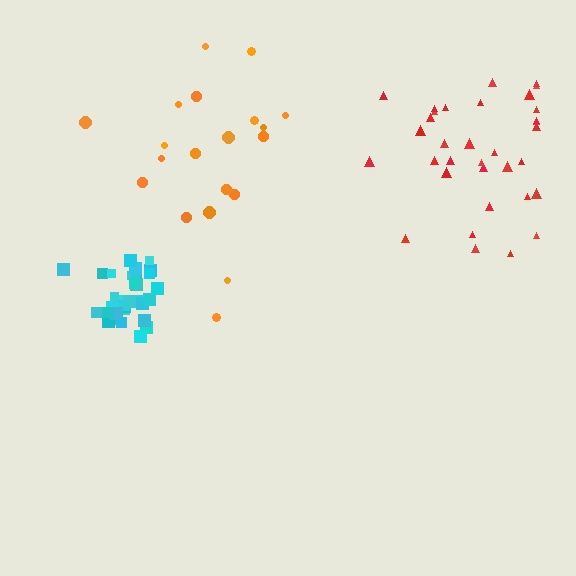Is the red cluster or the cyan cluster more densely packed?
Cyan.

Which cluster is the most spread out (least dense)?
Orange.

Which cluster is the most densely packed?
Cyan.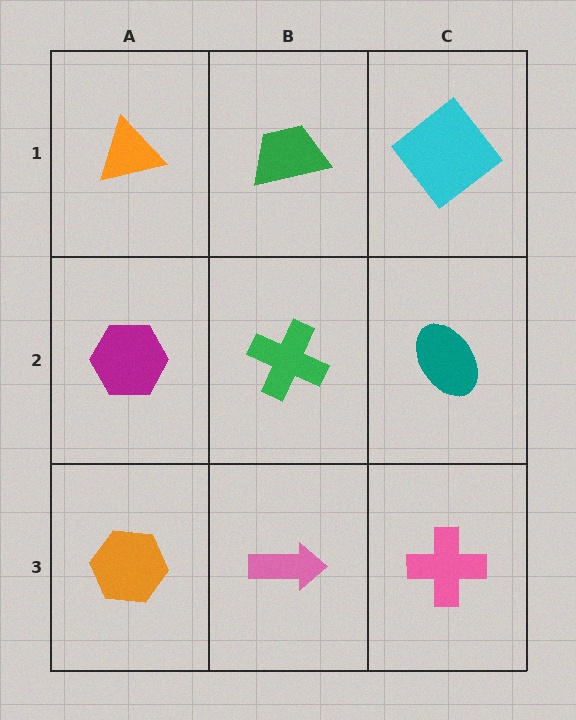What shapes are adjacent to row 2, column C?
A cyan diamond (row 1, column C), a pink cross (row 3, column C), a green cross (row 2, column B).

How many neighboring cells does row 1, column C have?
2.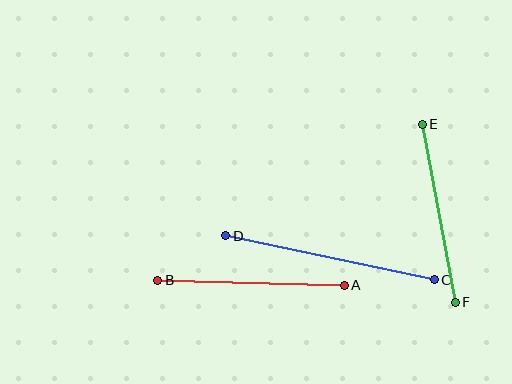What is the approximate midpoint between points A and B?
The midpoint is at approximately (251, 283) pixels.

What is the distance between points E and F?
The distance is approximately 181 pixels.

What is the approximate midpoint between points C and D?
The midpoint is at approximately (330, 258) pixels.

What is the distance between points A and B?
The distance is approximately 186 pixels.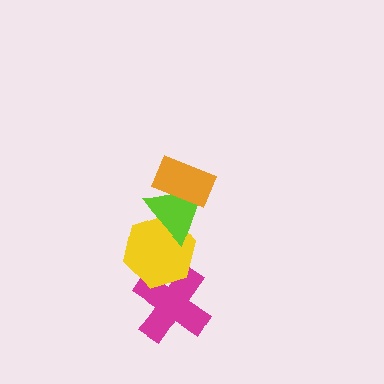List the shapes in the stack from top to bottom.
From top to bottom: the orange rectangle, the lime triangle, the yellow hexagon, the magenta cross.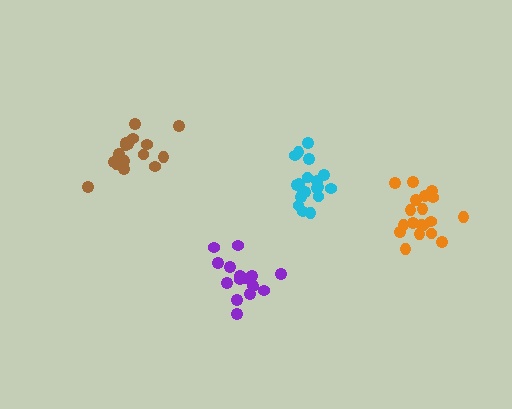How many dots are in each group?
Group 1: 19 dots, Group 2: 17 dots, Group 3: 19 dots, Group 4: 15 dots (70 total).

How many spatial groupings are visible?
There are 4 spatial groupings.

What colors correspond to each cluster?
The clusters are colored: orange, brown, cyan, purple.